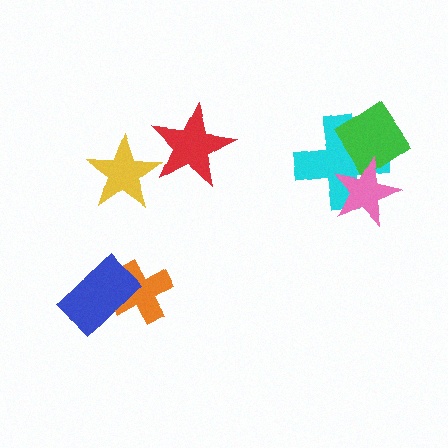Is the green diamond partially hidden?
Yes, it is partially covered by another shape.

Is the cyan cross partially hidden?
Yes, it is partially covered by another shape.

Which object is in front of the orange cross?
The blue rectangle is in front of the orange cross.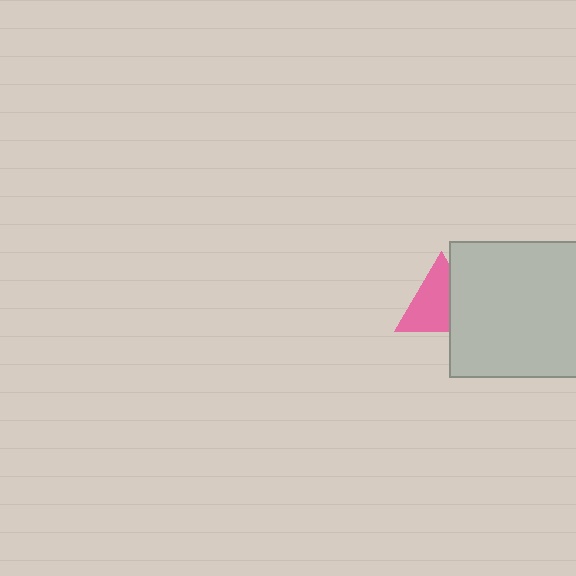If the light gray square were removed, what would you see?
You would see the complete pink triangle.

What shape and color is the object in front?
The object in front is a light gray square.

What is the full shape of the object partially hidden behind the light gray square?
The partially hidden object is a pink triangle.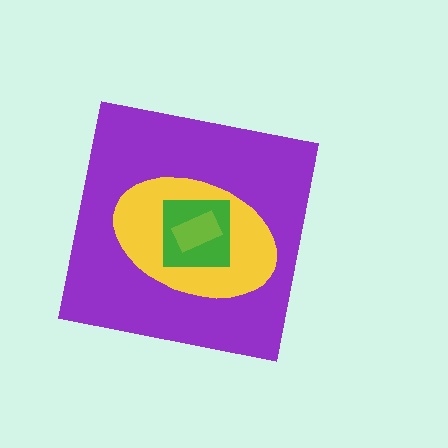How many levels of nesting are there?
4.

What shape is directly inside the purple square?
The yellow ellipse.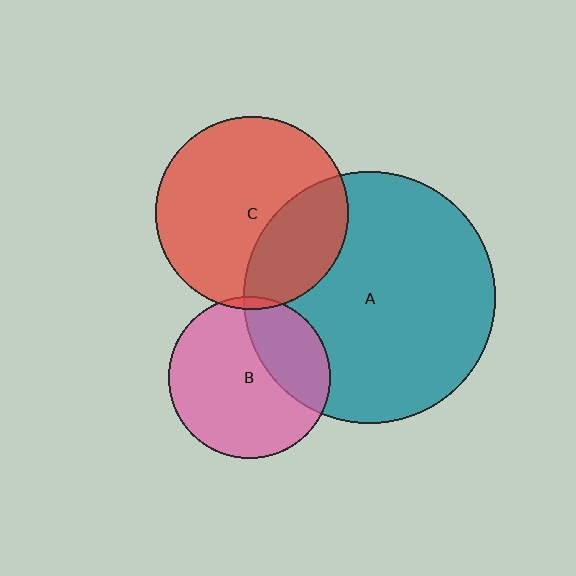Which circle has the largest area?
Circle A (teal).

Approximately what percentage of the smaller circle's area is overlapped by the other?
Approximately 5%.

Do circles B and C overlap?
Yes.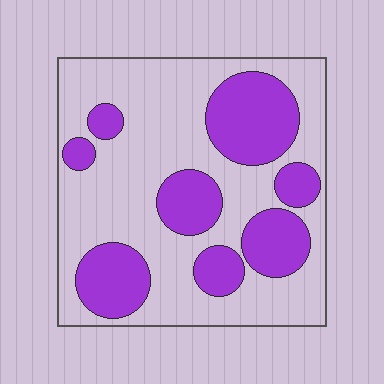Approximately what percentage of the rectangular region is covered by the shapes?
Approximately 35%.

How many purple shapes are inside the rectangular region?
8.